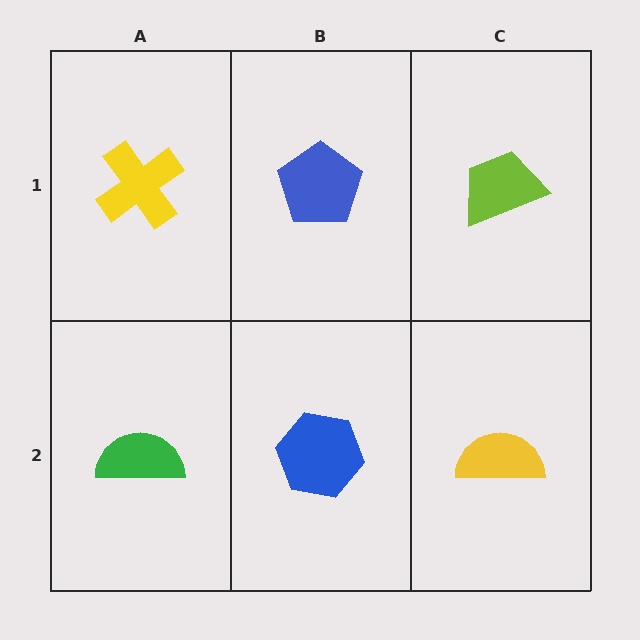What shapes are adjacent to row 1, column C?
A yellow semicircle (row 2, column C), a blue pentagon (row 1, column B).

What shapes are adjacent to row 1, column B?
A blue hexagon (row 2, column B), a yellow cross (row 1, column A), a lime trapezoid (row 1, column C).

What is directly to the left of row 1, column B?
A yellow cross.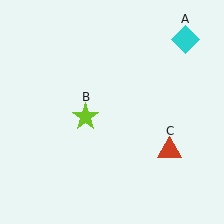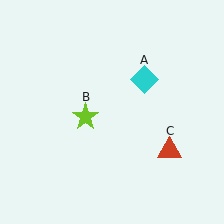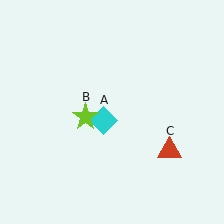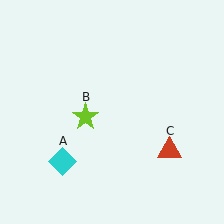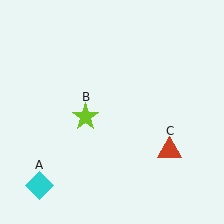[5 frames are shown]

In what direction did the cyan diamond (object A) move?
The cyan diamond (object A) moved down and to the left.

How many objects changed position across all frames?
1 object changed position: cyan diamond (object A).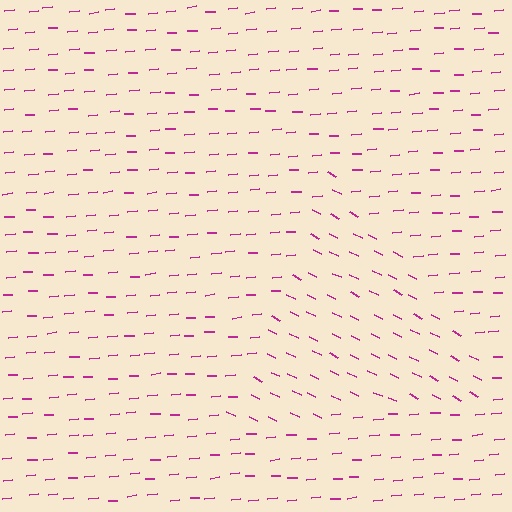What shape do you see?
I see a triangle.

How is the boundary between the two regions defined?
The boundary is defined purely by a change in line orientation (approximately 31 degrees difference). All lines are the same color and thickness.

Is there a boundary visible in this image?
Yes, there is a texture boundary formed by a change in line orientation.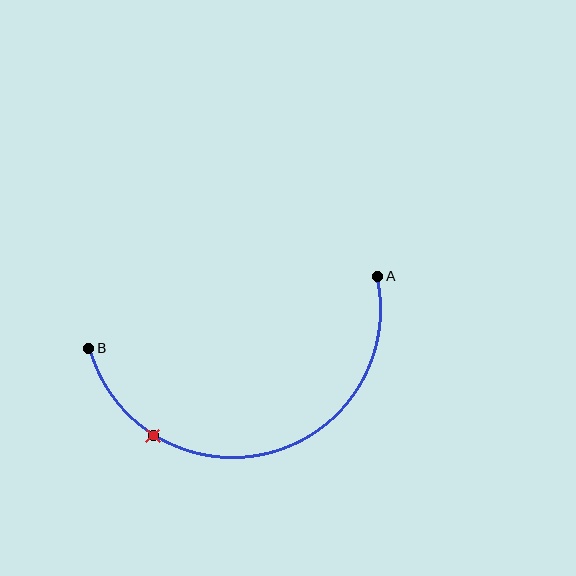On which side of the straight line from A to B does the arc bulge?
The arc bulges below the straight line connecting A and B.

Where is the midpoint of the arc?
The arc midpoint is the point on the curve farthest from the straight line joining A and B. It sits below that line.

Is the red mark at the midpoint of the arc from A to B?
No. The red mark lies on the arc but is closer to endpoint B. The arc midpoint would be at the point on the curve equidistant along the arc from both A and B.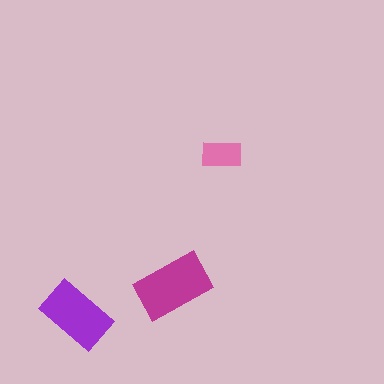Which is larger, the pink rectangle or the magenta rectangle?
The magenta one.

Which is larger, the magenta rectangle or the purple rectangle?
The magenta one.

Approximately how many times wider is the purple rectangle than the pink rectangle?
About 2 times wider.